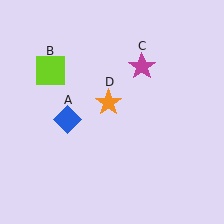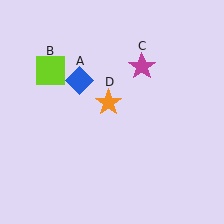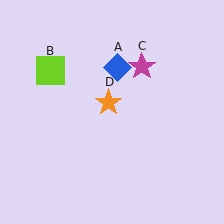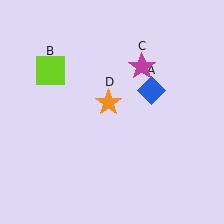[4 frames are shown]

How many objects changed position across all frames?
1 object changed position: blue diamond (object A).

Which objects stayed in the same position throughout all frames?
Lime square (object B) and magenta star (object C) and orange star (object D) remained stationary.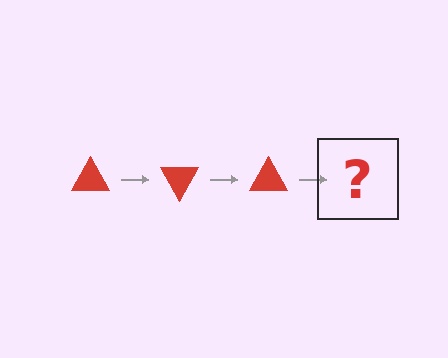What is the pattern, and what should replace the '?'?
The pattern is that the triangle rotates 60 degrees each step. The '?' should be a red triangle rotated 180 degrees.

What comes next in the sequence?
The next element should be a red triangle rotated 180 degrees.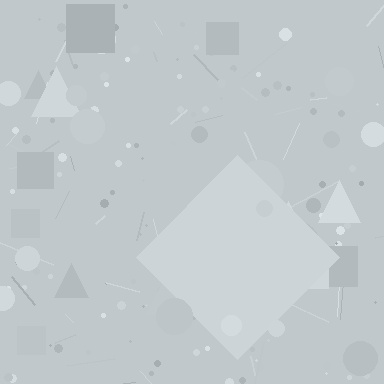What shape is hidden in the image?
A diamond is hidden in the image.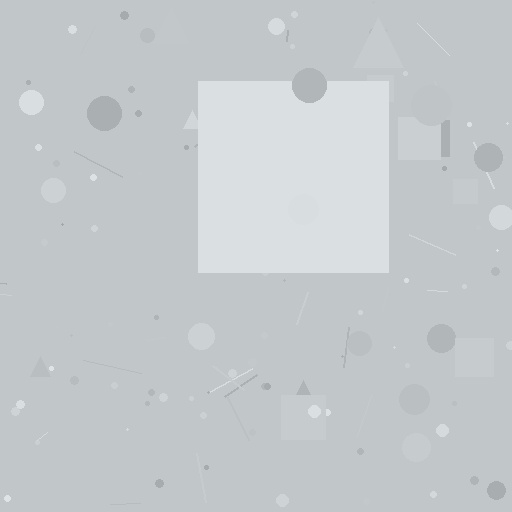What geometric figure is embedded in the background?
A square is embedded in the background.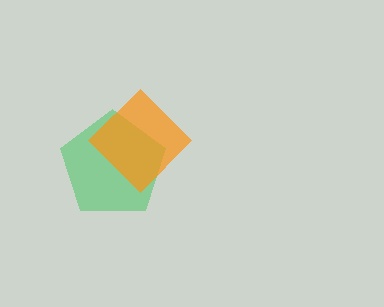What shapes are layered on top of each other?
The layered shapes are: a green pentagon, an orange diamond.